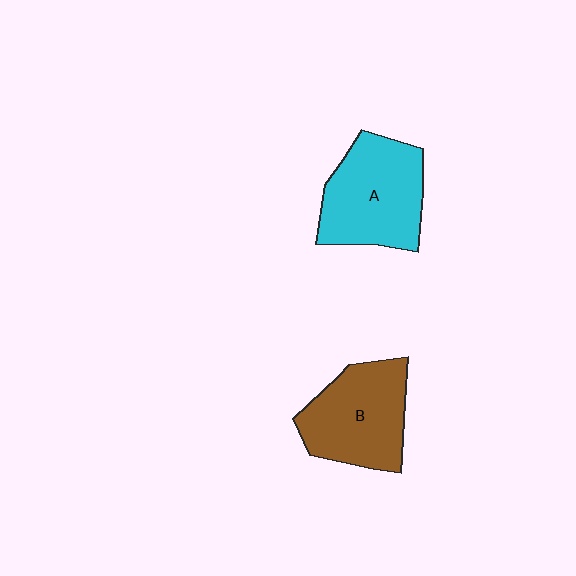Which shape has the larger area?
Shape A (cyan).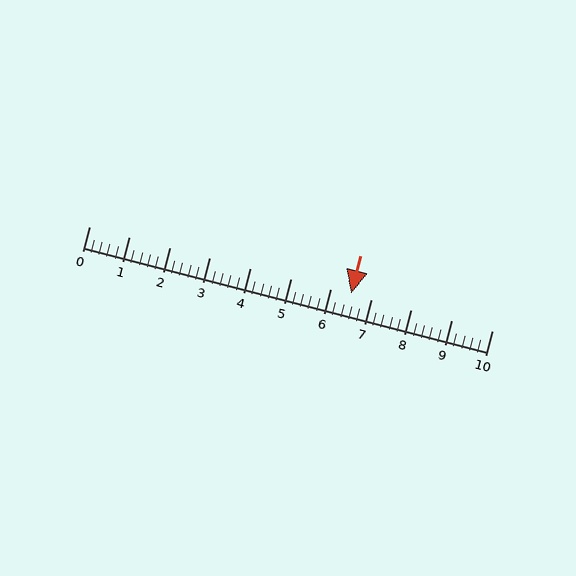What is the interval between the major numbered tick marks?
The major tick marks are spaced 1 units apart.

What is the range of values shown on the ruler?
The ruler shows values from 0 to 10.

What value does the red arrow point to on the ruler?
The red arrow points to approximately 6.5.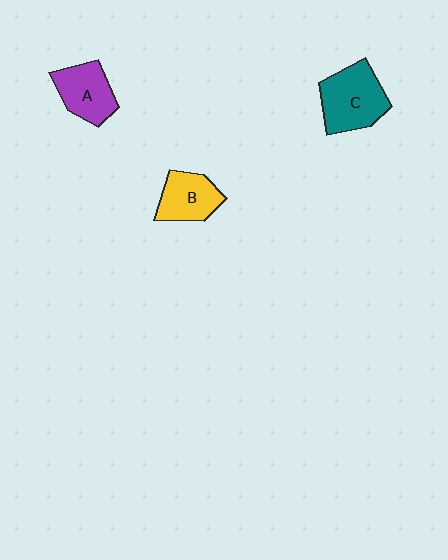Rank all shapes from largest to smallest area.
From largest to smallest: C (teal), A (purple), B (yellow).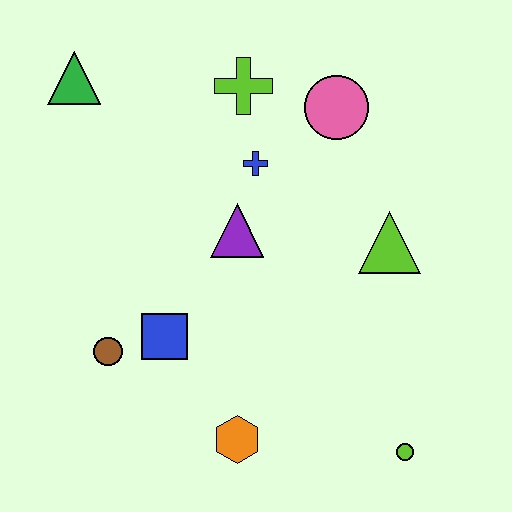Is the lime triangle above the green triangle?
No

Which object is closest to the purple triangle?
The blue cross is closest to the purple triangle.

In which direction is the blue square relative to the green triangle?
The blue square is below the green triangle.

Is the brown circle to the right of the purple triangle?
No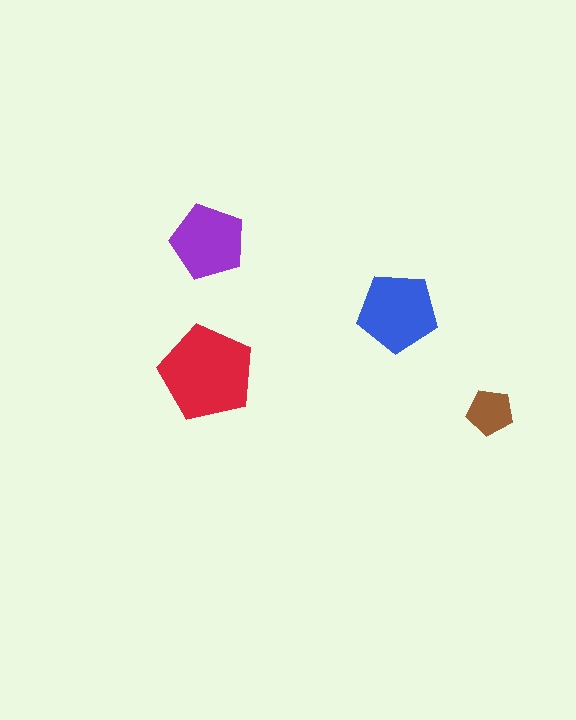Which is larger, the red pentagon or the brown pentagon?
The red one.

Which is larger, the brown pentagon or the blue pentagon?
The blue one.